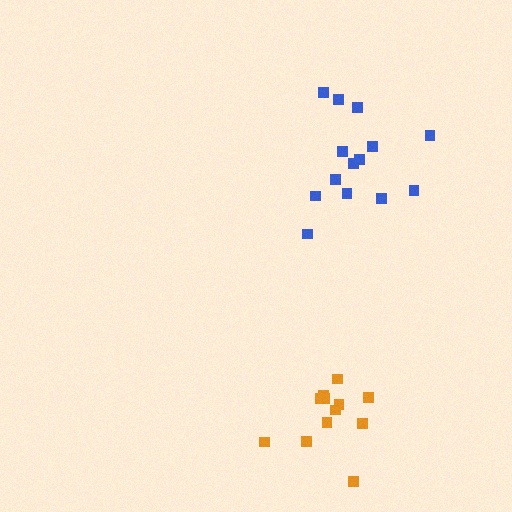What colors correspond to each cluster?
The clusters are colored: orange, blue.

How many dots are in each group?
Group 1: 12 dots, Group 2: 15 dots (27 total).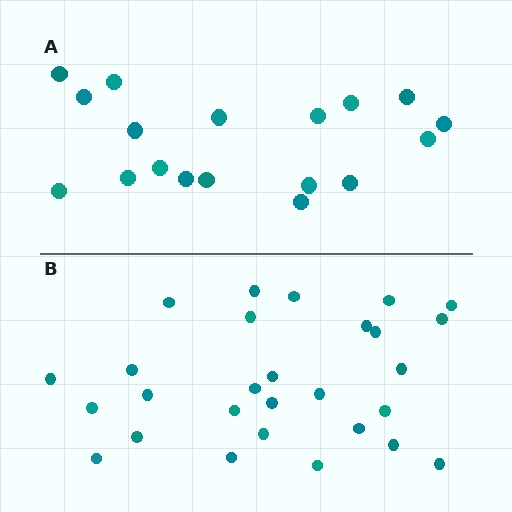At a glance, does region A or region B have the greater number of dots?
Region B (the bottom region) has more dots.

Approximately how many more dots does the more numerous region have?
Region B has roughly 10 or so more dots than region A.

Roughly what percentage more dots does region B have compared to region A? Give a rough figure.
About 55% more.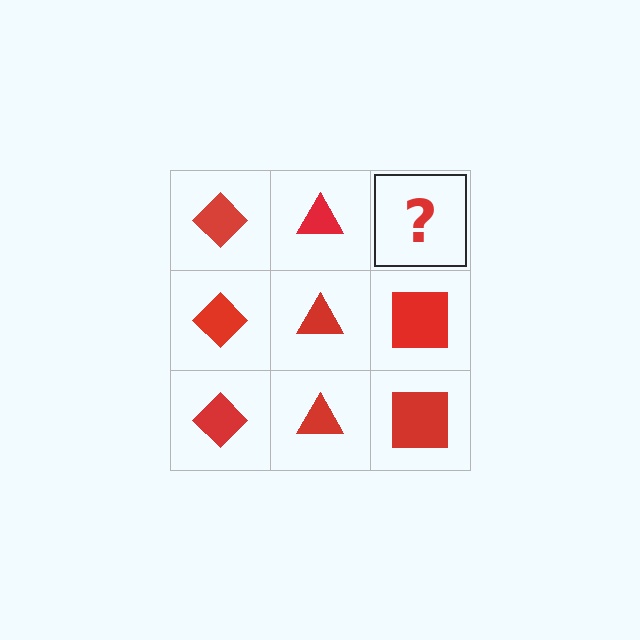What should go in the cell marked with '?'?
The missing cell should contain a red square.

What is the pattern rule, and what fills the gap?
The rule is that each column has a consistent shape. The gap should be filled with a red square.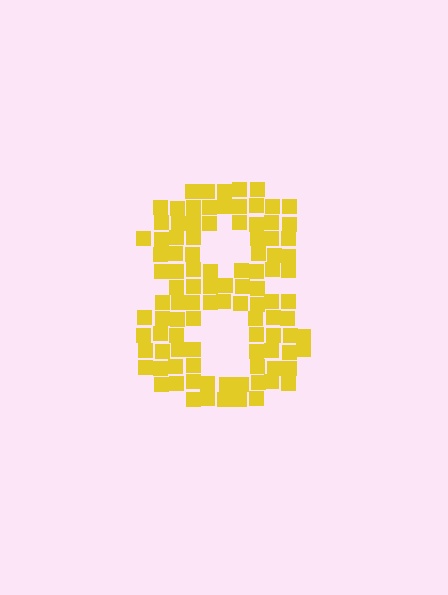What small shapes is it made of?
It is made of small squares.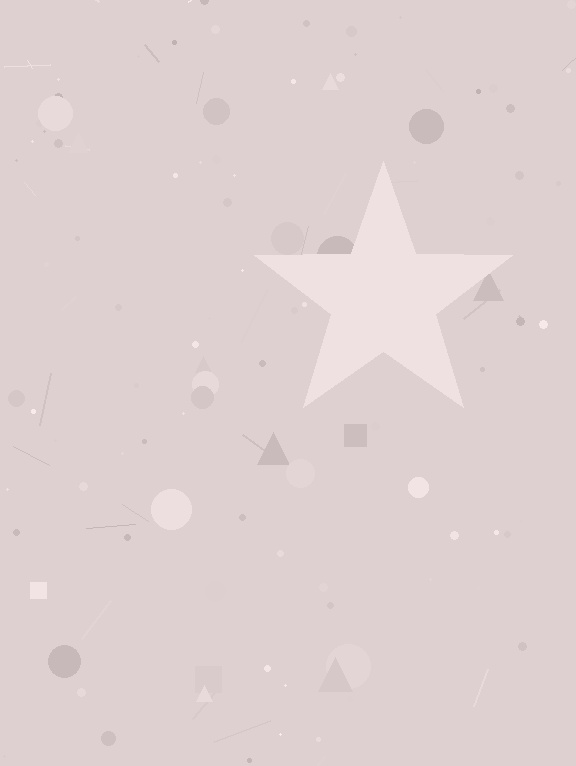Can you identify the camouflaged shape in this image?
The camouflaged shape is a star.